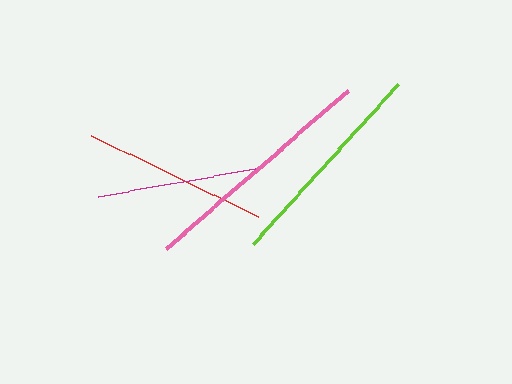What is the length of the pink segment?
The pink segment is approximately 241 pixels long.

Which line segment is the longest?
The pink line is the longest at approximately 241 pixels.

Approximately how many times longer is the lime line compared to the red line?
The lime line is approximately 1.2 times the length of the red line.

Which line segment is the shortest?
The magenta line is the shortest at approximately 159 pixels.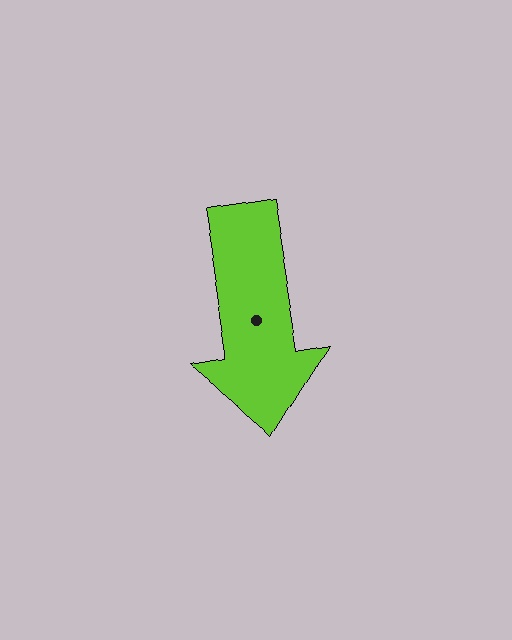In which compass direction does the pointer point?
South.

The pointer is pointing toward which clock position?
Roughly 6 o'clock.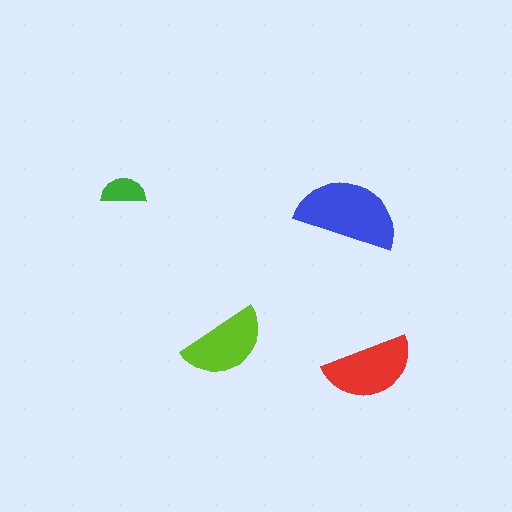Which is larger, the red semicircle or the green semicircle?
The red one.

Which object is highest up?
The green semicircle is topmost.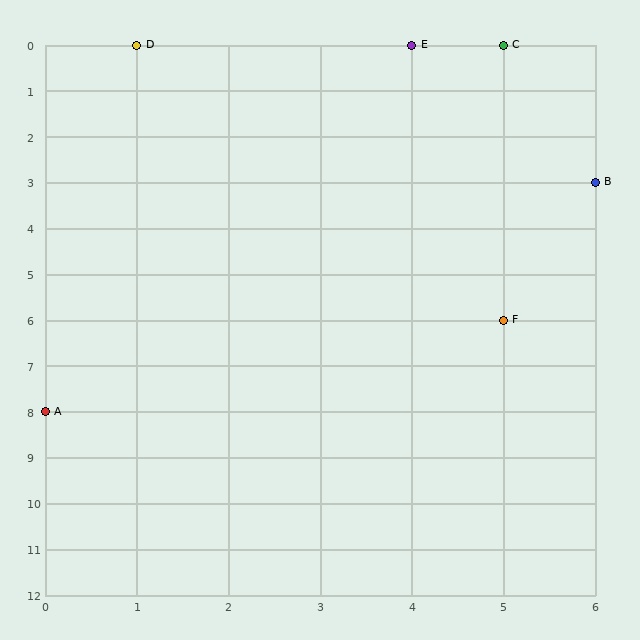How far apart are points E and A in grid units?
Points E and A are 4 columns and 8 rows apart (about 8.9 grid units diagonally).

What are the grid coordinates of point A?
Point A is at grid coordinates (0, 8).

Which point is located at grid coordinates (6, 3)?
Point B is at (6, 3).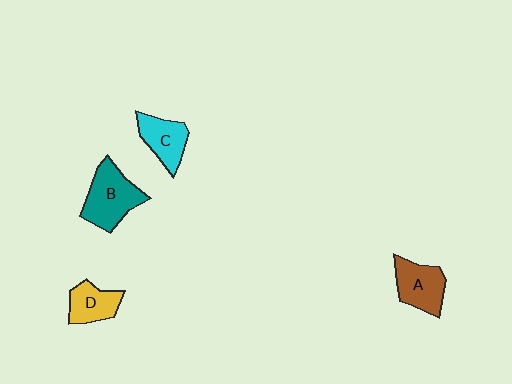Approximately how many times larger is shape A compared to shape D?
Approximately 1.3 times.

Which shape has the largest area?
Shape B (teal).